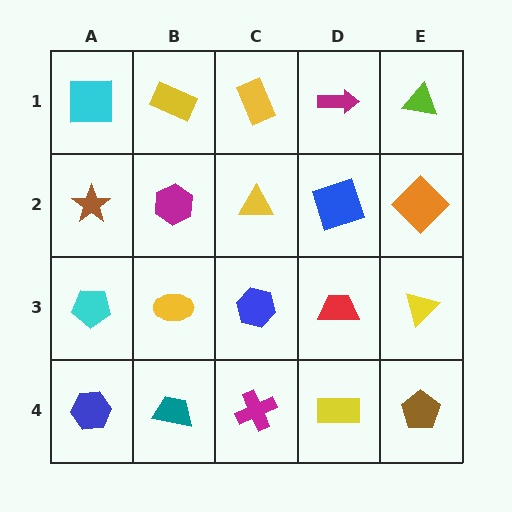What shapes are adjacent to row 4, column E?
A yellow triangle (row 3, column E), a yellow rectangle (row 4, column D).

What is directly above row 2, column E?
A lime triangle.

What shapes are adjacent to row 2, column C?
A yellow rectangle (row 1, column C), a blue hexagon (row 3, column C), a magenta hexagon (row 2, column B), a blue square (row 2, column D).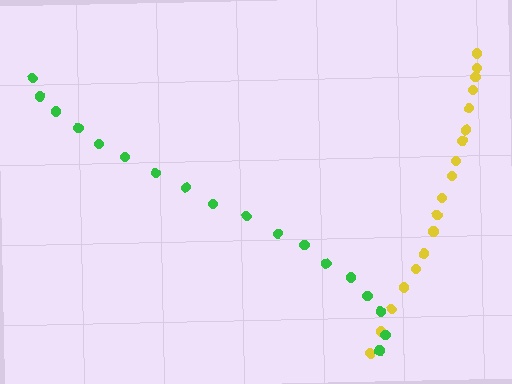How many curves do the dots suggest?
There are 2 distinct paths.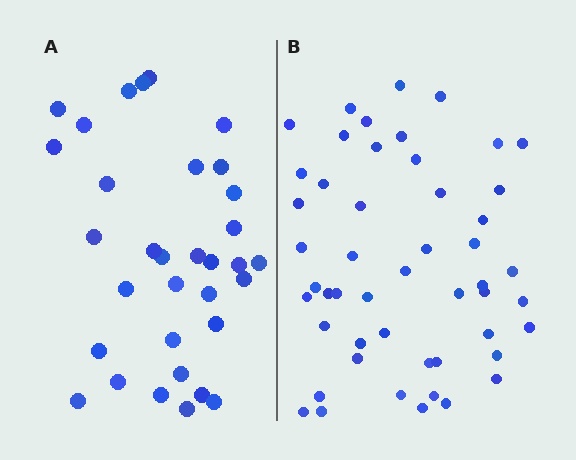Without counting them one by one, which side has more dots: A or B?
Region B (the right region) has more dots.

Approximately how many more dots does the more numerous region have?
Region B has approximately 15 more dots than region A.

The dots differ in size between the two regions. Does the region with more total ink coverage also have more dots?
No. Region A has more total ink coverage because its dots are larger, but region B actually contains more individual dots. Total area can be misleading — the number of items is what matters here.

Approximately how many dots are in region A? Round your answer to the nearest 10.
About 30 dots. (The exact count is 33, which rounds to 30.)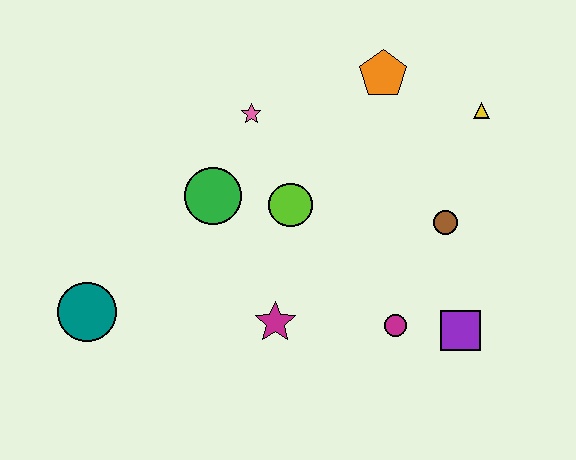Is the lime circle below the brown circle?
No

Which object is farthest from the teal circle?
The yellow triangle is farthest from the teal circle.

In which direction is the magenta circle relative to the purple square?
The magenta circle is to the left of the purple square.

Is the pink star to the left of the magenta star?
Yes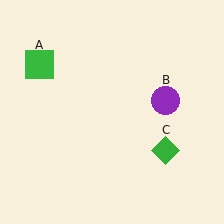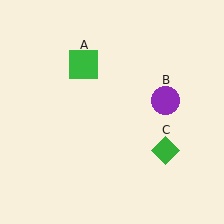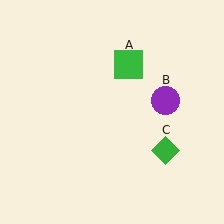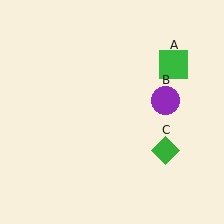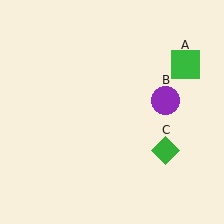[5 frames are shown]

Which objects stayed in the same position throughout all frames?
Purple circle (object B) and green diamond (object C) remained stationary.